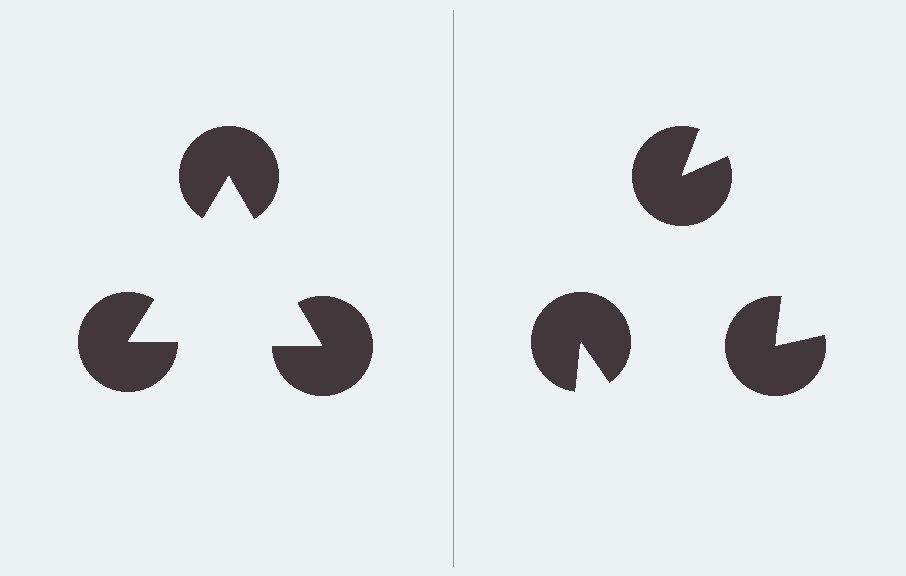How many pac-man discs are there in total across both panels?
6 — 3 on each side.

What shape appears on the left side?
An illusory triangle.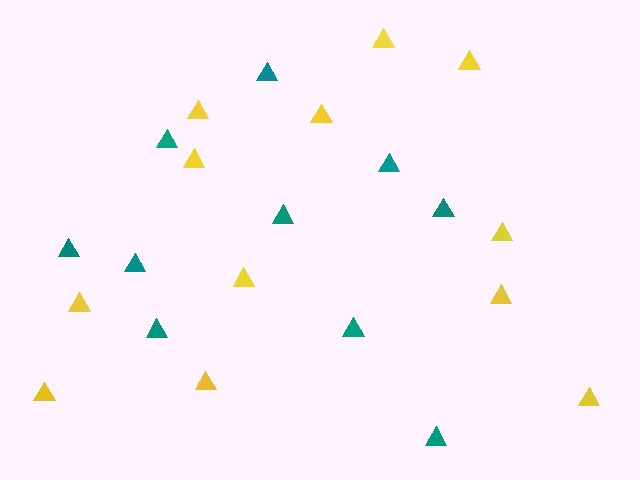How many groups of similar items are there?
There are 2 groups: one group of yellow triangles (12) and one group of teal triangles (10).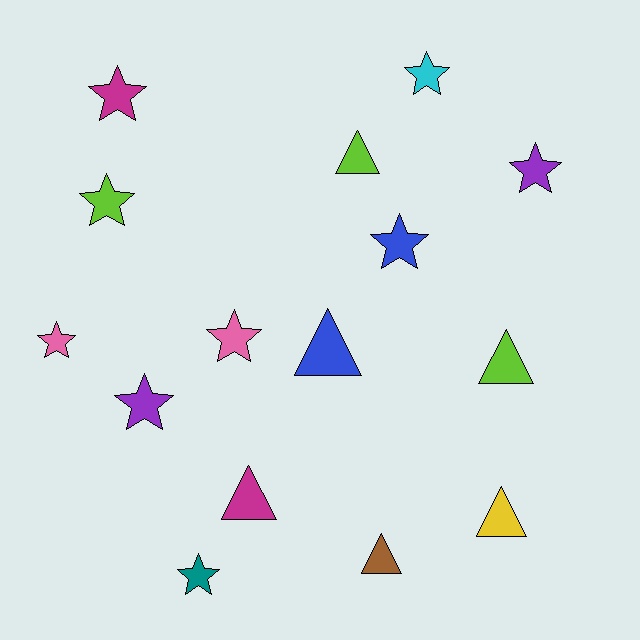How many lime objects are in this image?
There are 3 lime objects.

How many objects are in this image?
There are 15 objects.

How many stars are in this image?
There are 9 stars.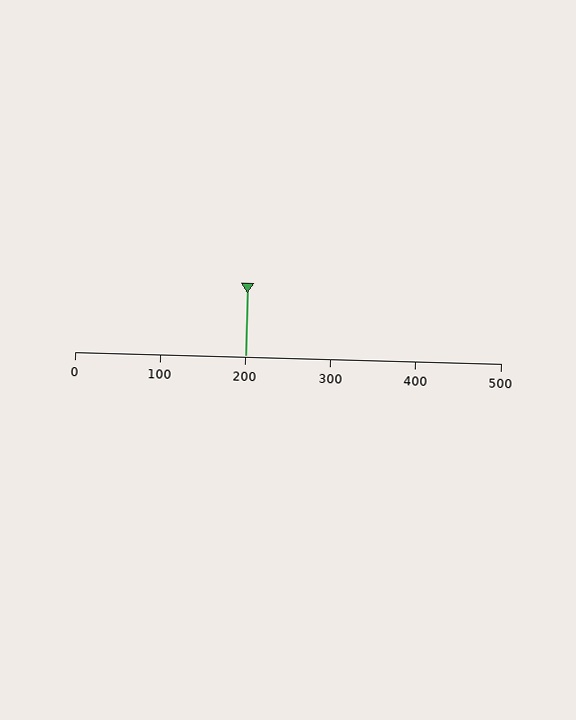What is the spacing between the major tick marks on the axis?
The major ticks are spaced 100 apart.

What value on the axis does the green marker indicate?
The marker indicates approximately 200.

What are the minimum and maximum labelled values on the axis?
The axis runs from 0 to 500.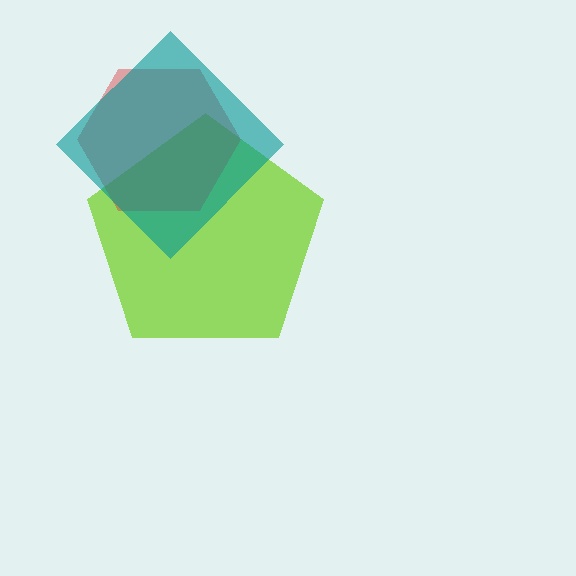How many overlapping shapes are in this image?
There are 3 overlapping shapes in the image.